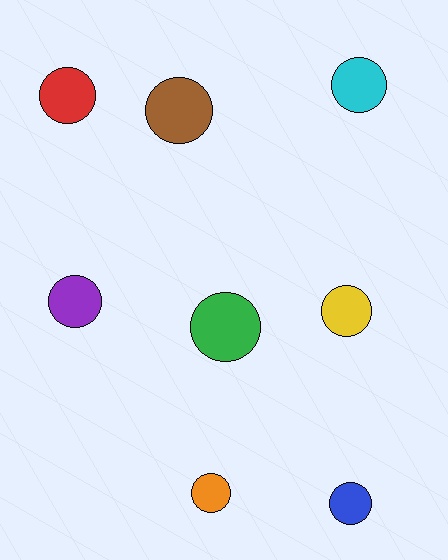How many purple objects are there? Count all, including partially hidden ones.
There is 1 purple object.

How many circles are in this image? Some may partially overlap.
There are 8 circles.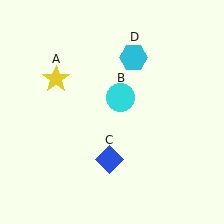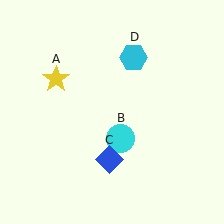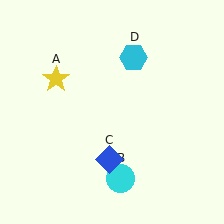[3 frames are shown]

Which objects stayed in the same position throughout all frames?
Yellow star (object A) and blue diamond (object C) and cyan hexagon (object D) remained stationary.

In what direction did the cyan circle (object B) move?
The cyan circle (object B) moved down.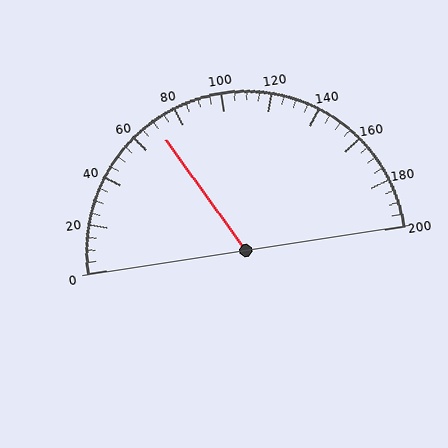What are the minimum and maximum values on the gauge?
The gauge ranges from 0 to 200.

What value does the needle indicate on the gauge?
The needle indicates approximately 70.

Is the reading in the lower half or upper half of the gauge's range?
The reading is in the lower half of the range (0 to 200).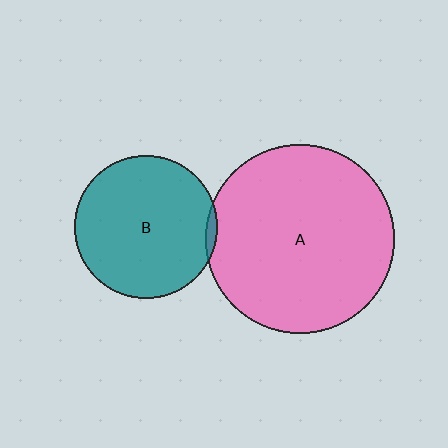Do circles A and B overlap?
Yes.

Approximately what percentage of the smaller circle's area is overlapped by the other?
Approximately 5%.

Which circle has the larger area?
Circle A (pink).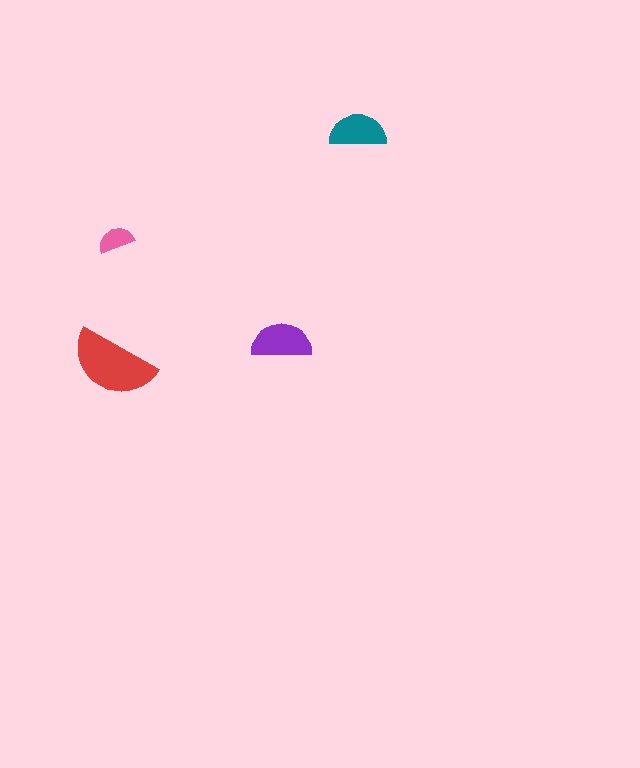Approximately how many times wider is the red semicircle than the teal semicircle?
About 1.5 times wider.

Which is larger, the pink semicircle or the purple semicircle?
The purple one.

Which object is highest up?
The teal semicircle is topmost.